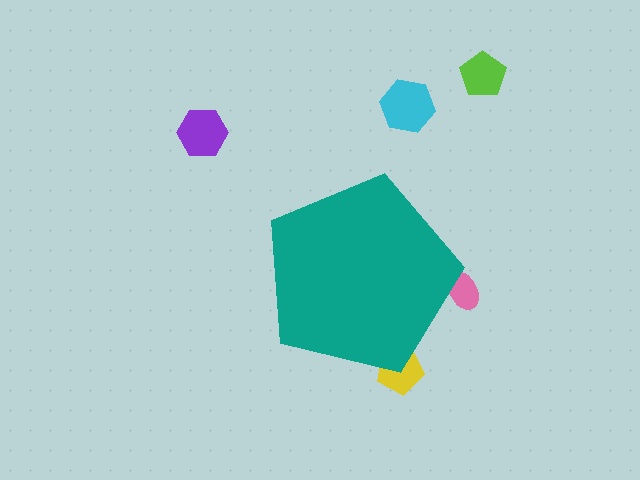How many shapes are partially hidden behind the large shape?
2 shapes are partially hidden.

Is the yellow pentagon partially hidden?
Yes, the yellow pentagon is partially hidden behind the teal pentagon.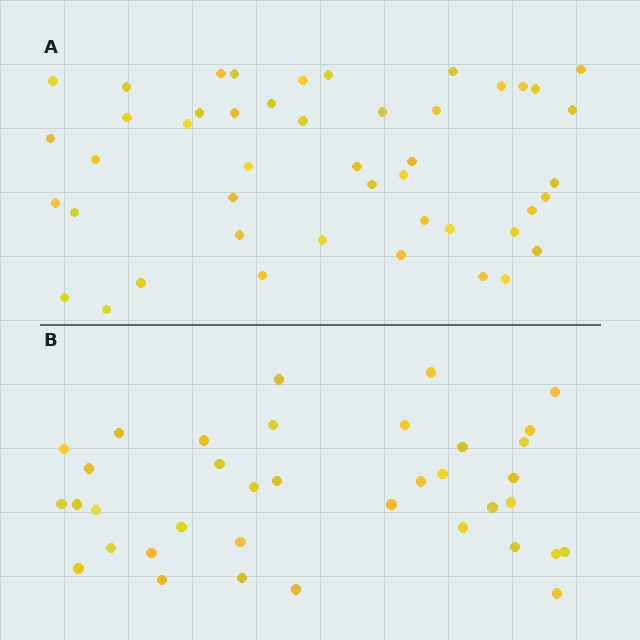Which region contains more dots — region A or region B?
Region A (the top region) has more dots.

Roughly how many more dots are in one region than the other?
Region A has roughly 8 or so more dots than region B.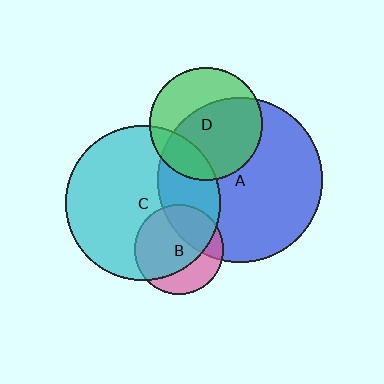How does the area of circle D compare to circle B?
Approximately 1.6 times.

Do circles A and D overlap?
Yes.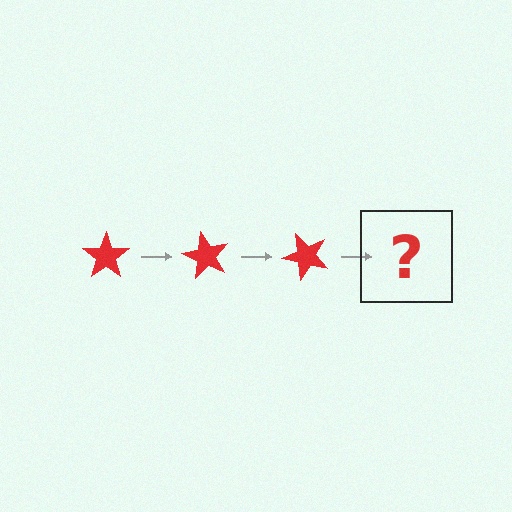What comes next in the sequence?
The next element should be a red star rotated 180 degrees.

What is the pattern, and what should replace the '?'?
The pattern is that the star rotates 60 degrees each step. The '?' should be a red star rotated 180 degrees.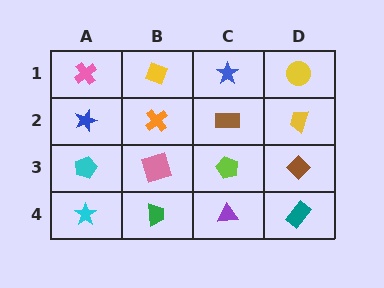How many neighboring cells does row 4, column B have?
3.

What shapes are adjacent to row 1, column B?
An orange cross (row 2, column B), a pink cross (row 1, column A), a blue star (row 1, column C).